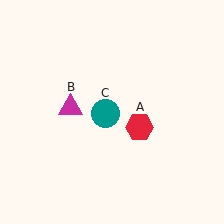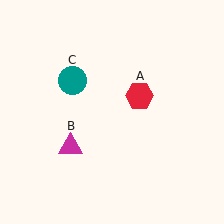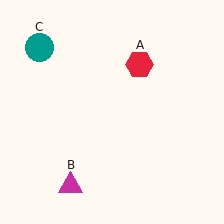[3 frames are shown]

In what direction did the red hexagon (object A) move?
The red hexagon (object A) moved up.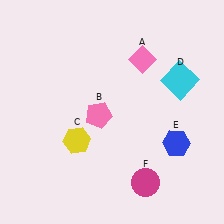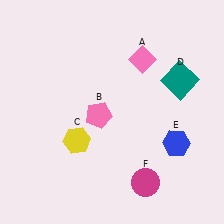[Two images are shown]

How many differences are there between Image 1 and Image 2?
There is 1 difference between the two images.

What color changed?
The square (D) changed from cyan in Image 1 to teal in Image 2.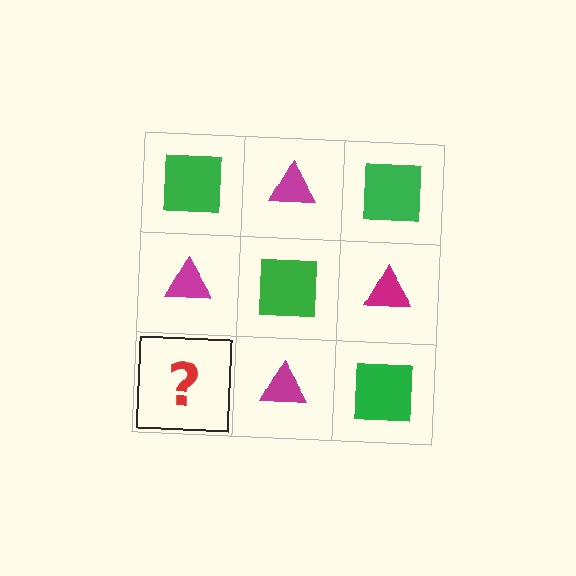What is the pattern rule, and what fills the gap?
The rule is that it alternates green square and magenta triangle in a checkerboard pattern. The gap should be filled with a green square.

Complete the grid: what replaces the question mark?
The question mark should be replaced with a green square.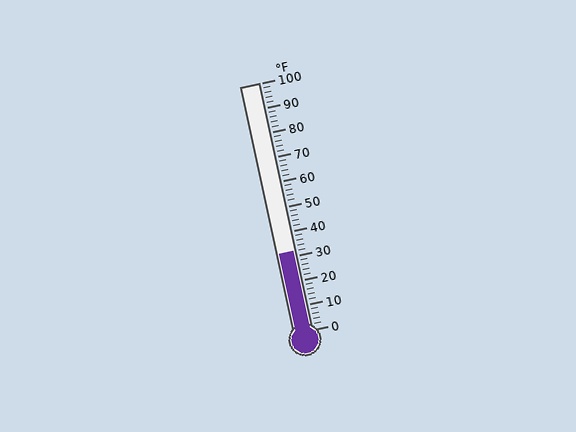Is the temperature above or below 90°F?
The temperature is below 90°F.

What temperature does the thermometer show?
The thermometer shows approximately 32°F.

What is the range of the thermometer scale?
The thermometer scale ranges from 0°F to 100°F.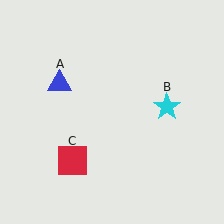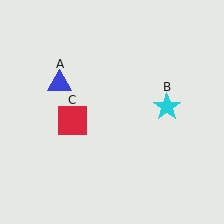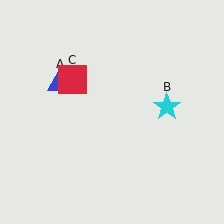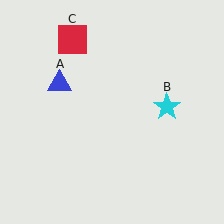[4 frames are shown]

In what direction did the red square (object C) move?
The red square (object C) moved up.